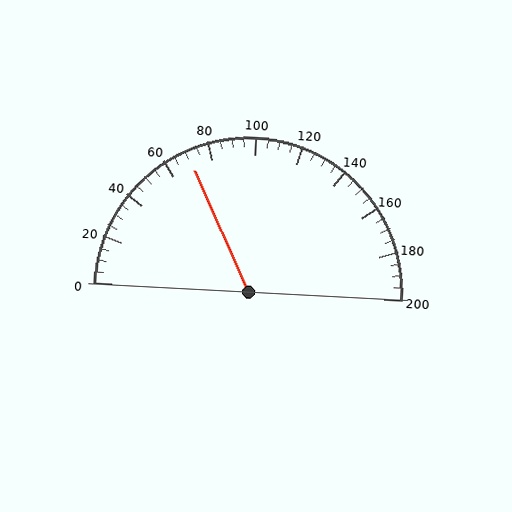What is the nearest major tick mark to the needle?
The nearest major tick mark is 80.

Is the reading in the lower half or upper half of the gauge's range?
The reading is in the lower half of the range (0 to 200).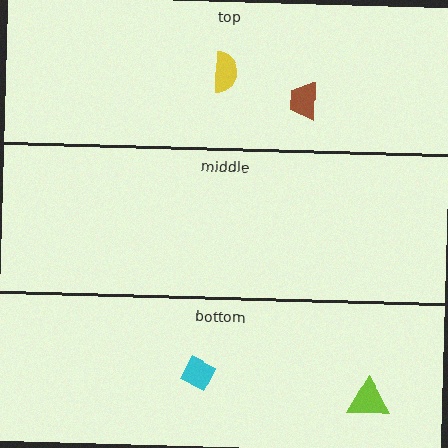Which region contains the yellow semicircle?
The top region.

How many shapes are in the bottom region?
2.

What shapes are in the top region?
The yellow semicircle, the brown trapezoid.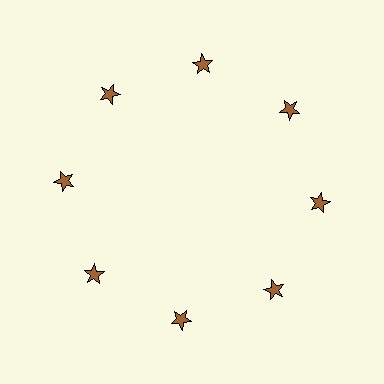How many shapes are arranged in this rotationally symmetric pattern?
There are 8 shapes, arranged in 8 groups of 1.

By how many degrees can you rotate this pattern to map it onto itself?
The pattern maps onto itself every 45 degrees of rotation.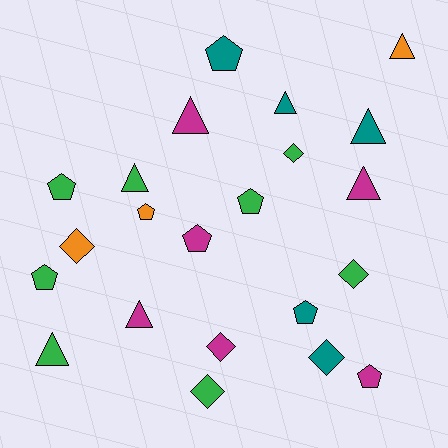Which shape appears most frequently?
Pentagon, with 8 objects.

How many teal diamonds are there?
There is 1 teal diamond.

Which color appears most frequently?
Green, with 8 objects.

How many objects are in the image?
There are 22 objects.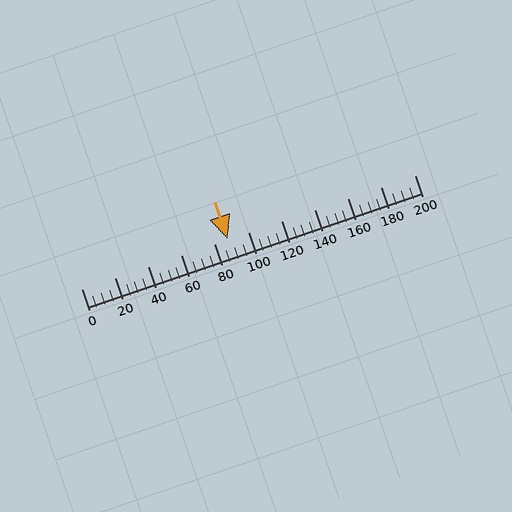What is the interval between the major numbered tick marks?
The major tick marks are spaced 20 units apart.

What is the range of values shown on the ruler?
The ruler shows values from 0 to 200.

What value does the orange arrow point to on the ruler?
The orange arrow points to approximately 88.